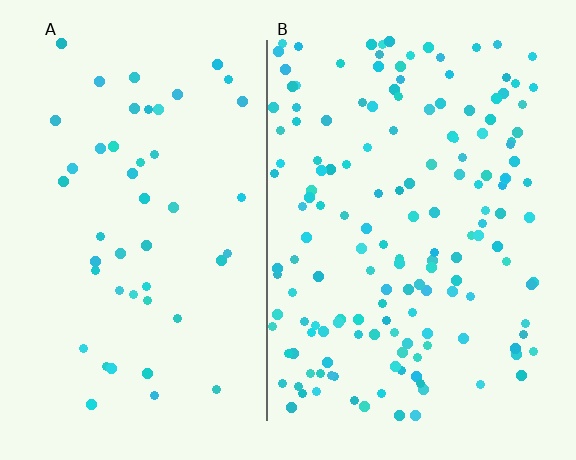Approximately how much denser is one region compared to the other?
Approximately 3.3× — region B over region A.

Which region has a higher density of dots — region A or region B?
B (the right).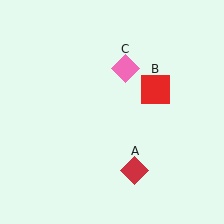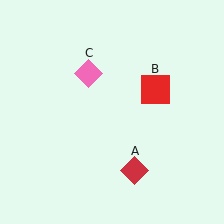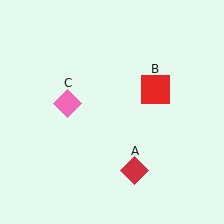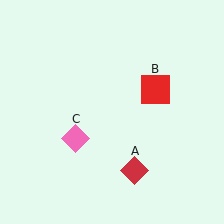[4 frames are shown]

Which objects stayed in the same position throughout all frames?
Red diamond (object A) and red square (object B) remained stationary.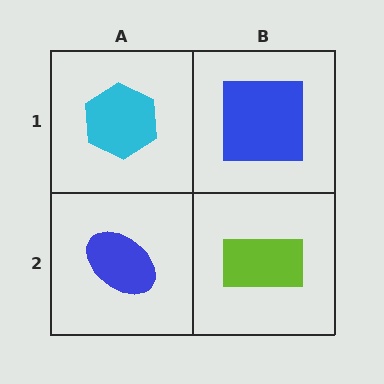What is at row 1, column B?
A blue square.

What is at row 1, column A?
A cyan hexagon.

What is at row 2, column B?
A lime rectangle.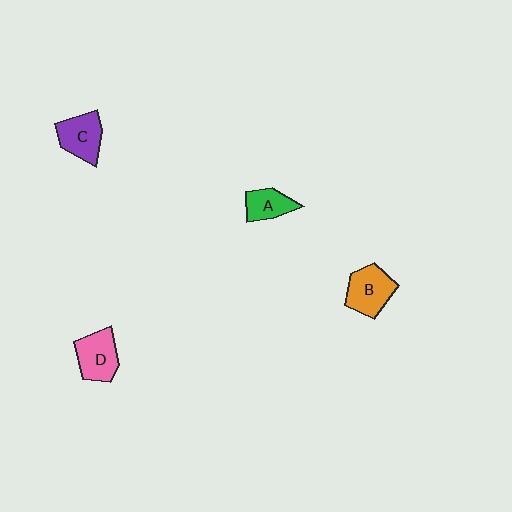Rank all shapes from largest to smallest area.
From largest to smallest: B (orange), D (pink), C (purple), A (green).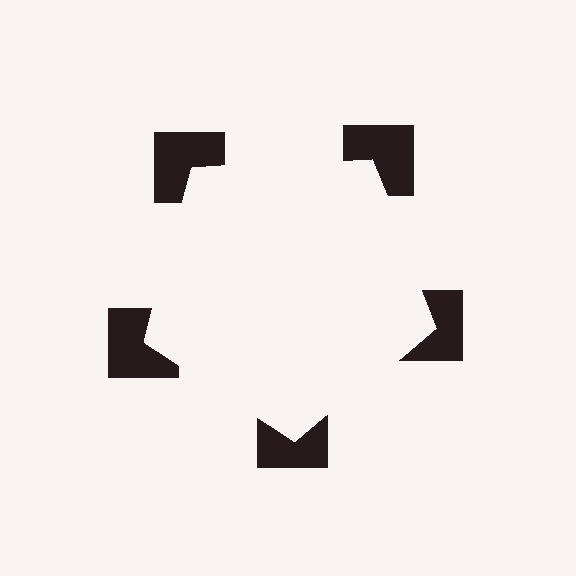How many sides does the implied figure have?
5 sides.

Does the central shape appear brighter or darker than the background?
It typically appears slightly brighter than the background, even though no actual brightness change is drawn.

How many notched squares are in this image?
There are 5 — one at each vertex of the illusory pentagon.